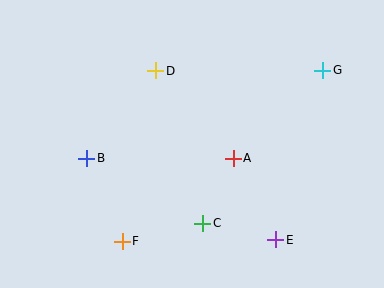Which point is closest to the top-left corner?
Point D is closest to the top-left corner.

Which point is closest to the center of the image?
Point A at (233, 158) is closest to the center.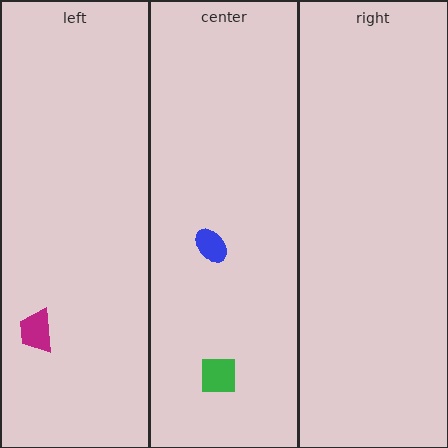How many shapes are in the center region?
2.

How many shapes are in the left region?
1.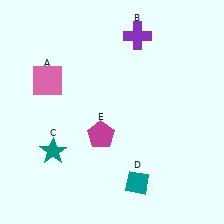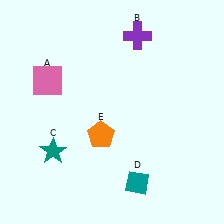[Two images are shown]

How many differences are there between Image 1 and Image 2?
There is 1 difference between the two images.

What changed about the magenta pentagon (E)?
In Image 1, E is magenta. In Image 2, it changed to orange.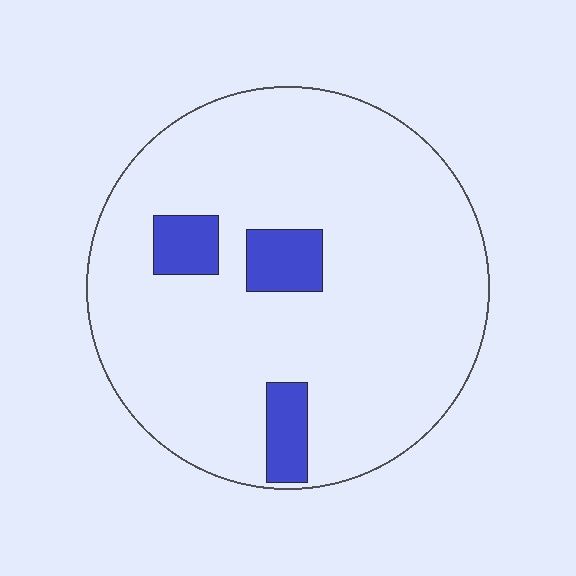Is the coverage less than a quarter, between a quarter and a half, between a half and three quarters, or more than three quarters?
Less than a quarter.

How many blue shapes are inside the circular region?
3.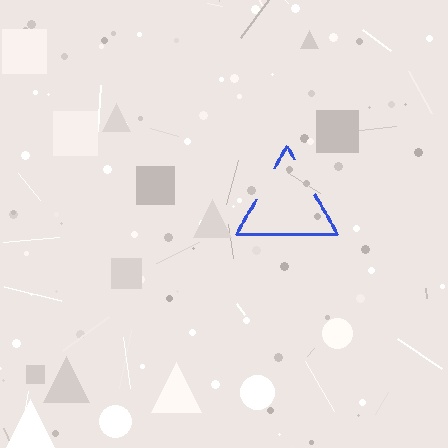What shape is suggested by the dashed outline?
The dashed outline suggests a triangle.